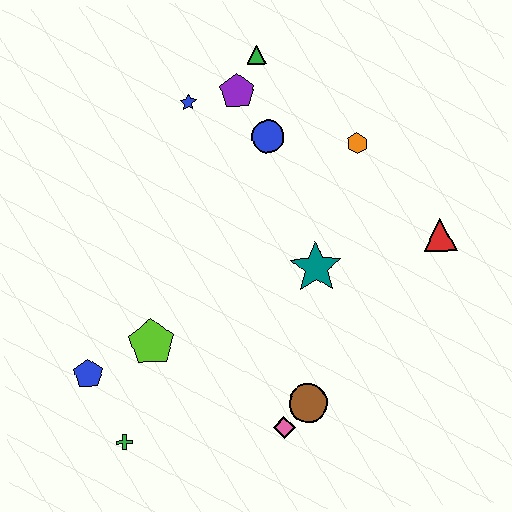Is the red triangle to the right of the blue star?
Yes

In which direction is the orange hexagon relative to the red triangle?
The orange hexagon is above the red triangle.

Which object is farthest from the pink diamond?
The green triangle is farthest from the pink diamond.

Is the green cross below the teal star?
Yes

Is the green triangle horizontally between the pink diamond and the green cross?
Yes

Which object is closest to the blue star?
The purple pentagon is closest to the blue star.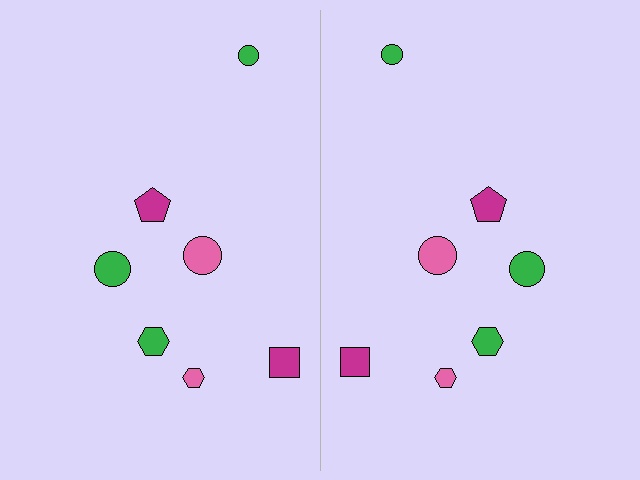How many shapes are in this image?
There are 14 shapes in this image.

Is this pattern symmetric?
Yes, this pattern has bilateral (reflection) symmetry.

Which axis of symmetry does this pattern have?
The pattern has a vertical axis of symmetry running through the center of the image.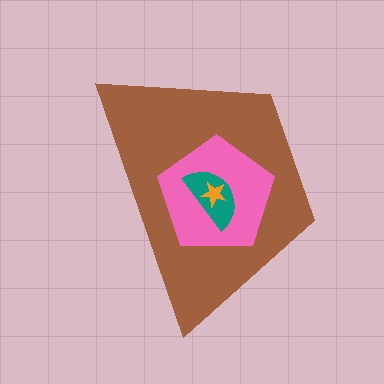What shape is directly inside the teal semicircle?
The orange star.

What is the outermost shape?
The brown trapezoid.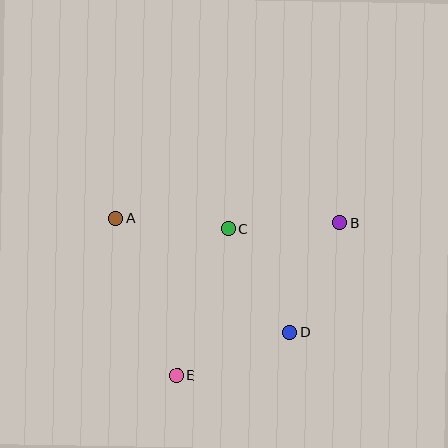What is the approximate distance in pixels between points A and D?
The distance between A and D is approximately 208 pixels.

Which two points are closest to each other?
Points B and C are closest to each other.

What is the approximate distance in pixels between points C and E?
The distance between C and E is approximately 155 pixels.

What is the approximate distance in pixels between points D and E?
The distance between D and E is approximately 121 pixels.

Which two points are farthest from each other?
Points A and B are farthest from each other.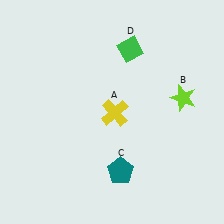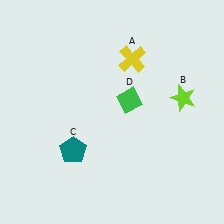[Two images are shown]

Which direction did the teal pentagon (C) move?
The teal pentagon (C) moved left.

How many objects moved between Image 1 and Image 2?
3 objects moved between the two images.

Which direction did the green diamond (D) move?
The green diamond (D) moved down.